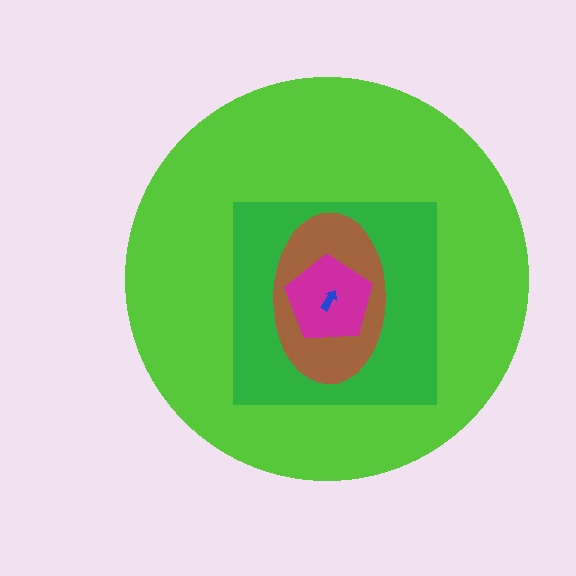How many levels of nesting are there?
5.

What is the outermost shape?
The lime circle.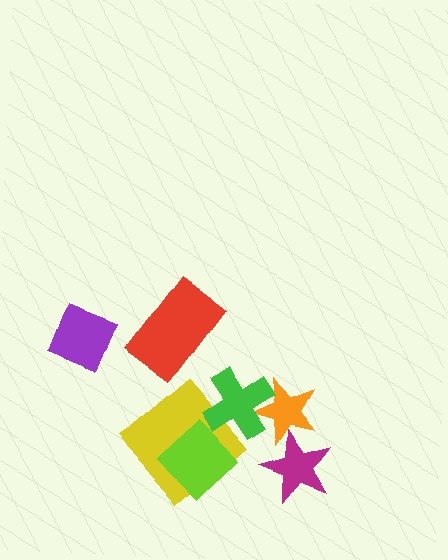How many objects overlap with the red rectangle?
0 objects overlap with the red rectangle.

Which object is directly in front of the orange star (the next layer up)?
The magenta star is directly in front of the orange star.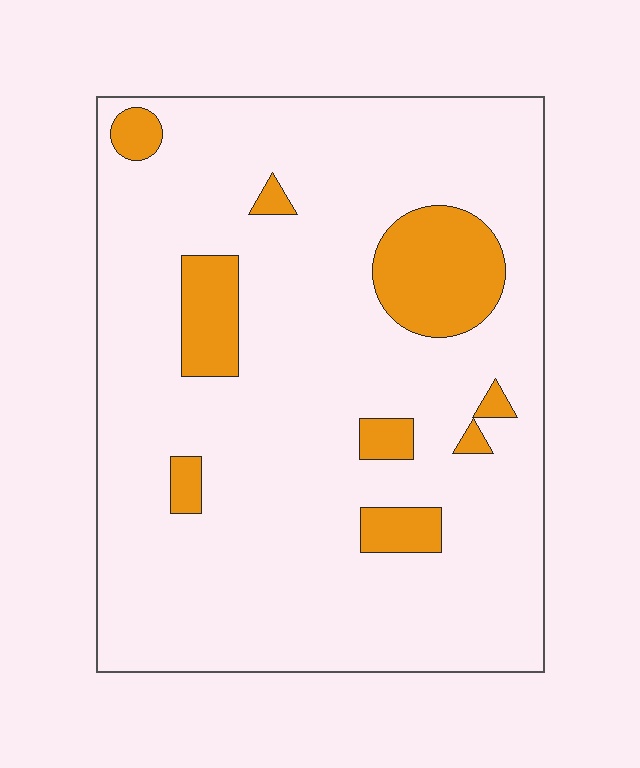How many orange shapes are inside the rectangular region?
9.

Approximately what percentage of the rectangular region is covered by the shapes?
Approximately 15%.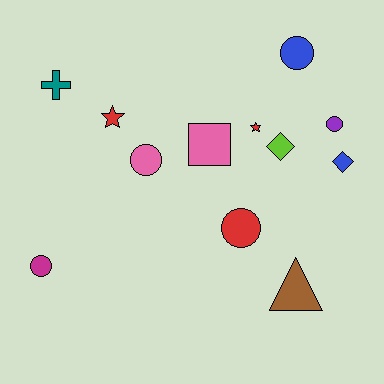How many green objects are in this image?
There are no green objects.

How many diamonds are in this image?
There are 2 diamonds.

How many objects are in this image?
There are 12 objects.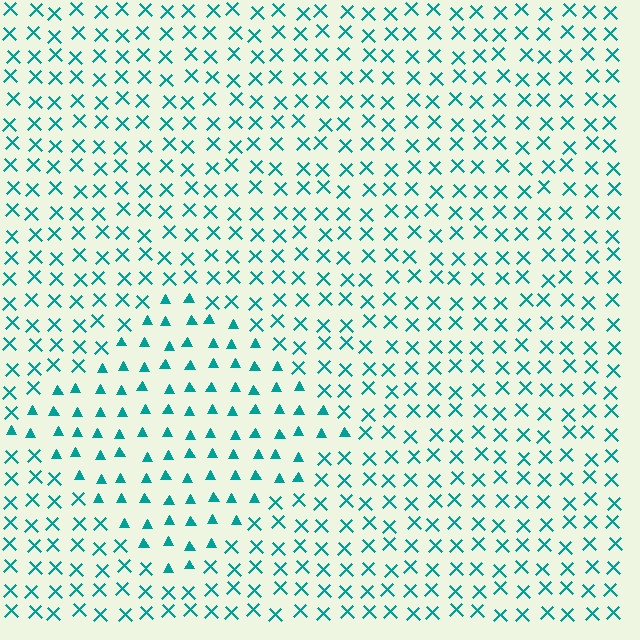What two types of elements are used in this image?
The image uses triangles inside the diamond region and X marks outside it.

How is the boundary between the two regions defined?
The boundary is defined by a change in element shape: triangles inside vs. X marks outside. All elements share the same color and spacing.